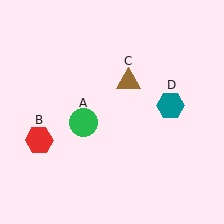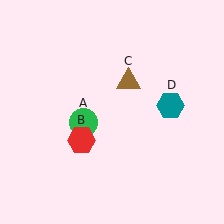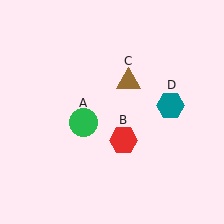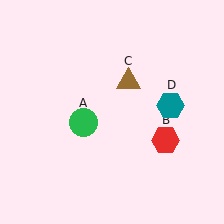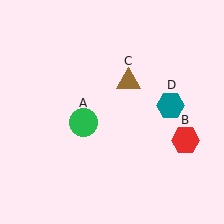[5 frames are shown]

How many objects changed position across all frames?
1 object changed position: red hexagon (object B).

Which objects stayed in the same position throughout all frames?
Green circle (object A) and brown triangle (object C) and teal hexagon (object D) remained stationary.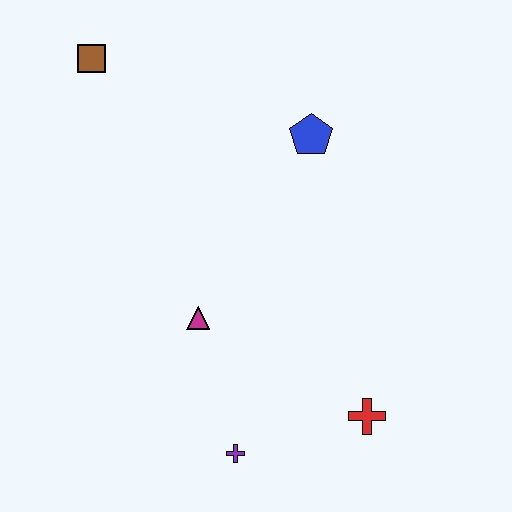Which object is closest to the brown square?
The blue pentagon is closest to the brown square.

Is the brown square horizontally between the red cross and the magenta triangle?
No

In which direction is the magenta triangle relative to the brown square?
The magenta triangle is below the brown square.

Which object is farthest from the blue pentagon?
The purple cross is farthest from the blue pentagon.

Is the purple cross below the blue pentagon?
Yes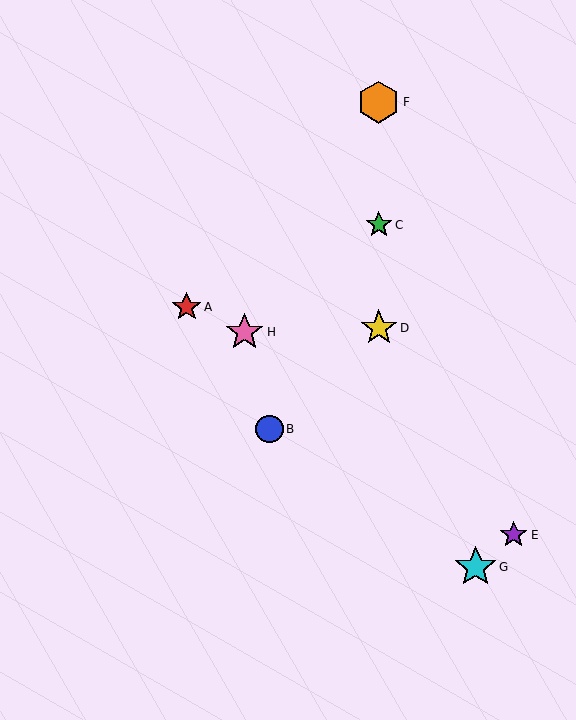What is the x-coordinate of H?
Object H is at x≈245.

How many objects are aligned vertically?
3 objects (C, D, F) are aligned vertically.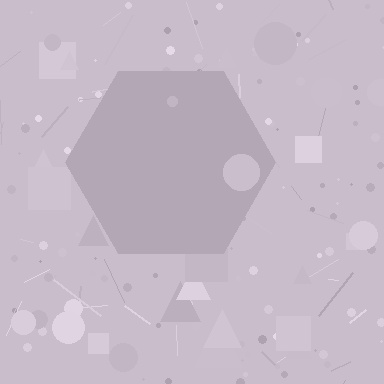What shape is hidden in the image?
A hexagon is hidden in the image.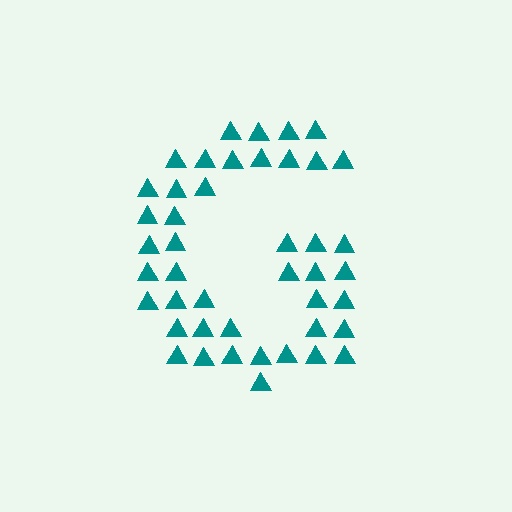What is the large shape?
The large shape is the letter G.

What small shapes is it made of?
It is made of small triangles.